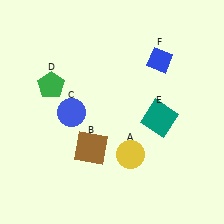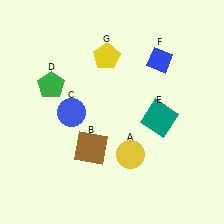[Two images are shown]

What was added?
A yellow pentagon (G) was added in Image 2.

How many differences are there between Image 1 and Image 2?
There is 1 difference between the two images.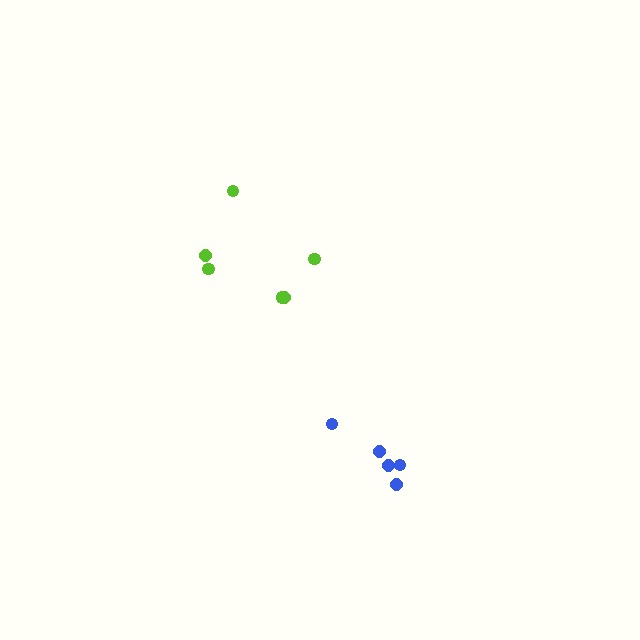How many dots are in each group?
Group 1: 5 dots, Group 2: 6 dots (11 total).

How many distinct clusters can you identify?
There are 2 distinct clusters.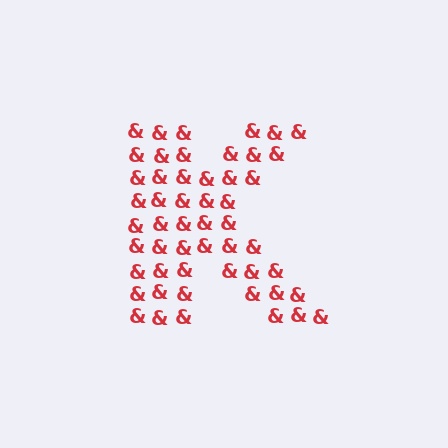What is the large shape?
The large shape is the letter K.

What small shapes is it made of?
It is made of small ampersands.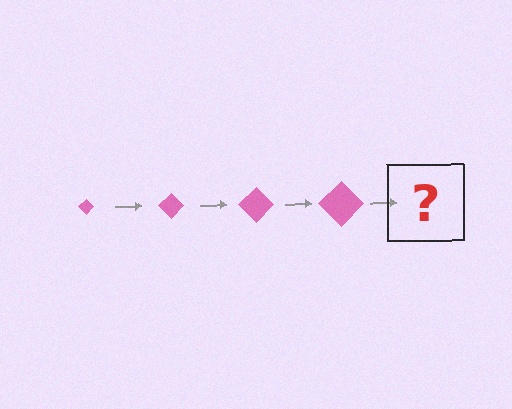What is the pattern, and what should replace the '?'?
The pattern is that the diamond gets progressively larger each step. The '?' should be a pink diamond, larger than the previous one.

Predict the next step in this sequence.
The next step is a pink diamond, larger than the previous one.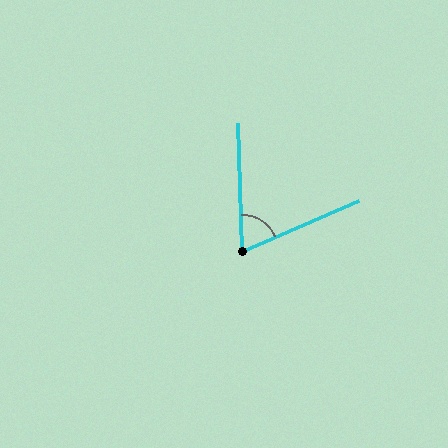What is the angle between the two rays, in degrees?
Approximately 68 degrees.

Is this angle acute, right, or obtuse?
It is acute.